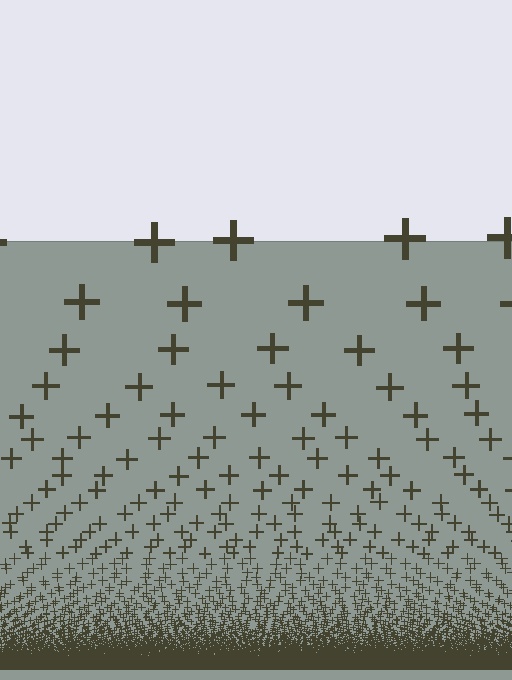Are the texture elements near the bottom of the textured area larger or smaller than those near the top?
Smaller. The gradient is inverted — elements near the bottom are smaller and denser.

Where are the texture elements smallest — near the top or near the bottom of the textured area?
Near the bottom.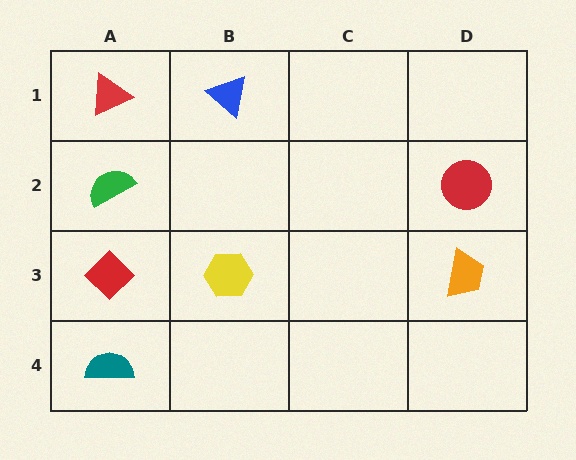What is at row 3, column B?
A yellow hexagon.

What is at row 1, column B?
A blue triangle.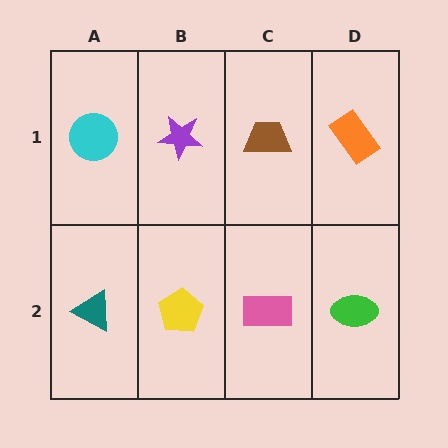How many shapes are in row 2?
4 shapes.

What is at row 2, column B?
A yellow pentagon.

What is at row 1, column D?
An orange rectangle.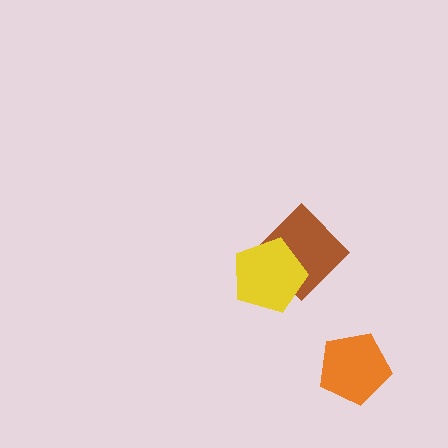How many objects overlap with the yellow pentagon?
1 object overlaps with the yellow pentagon.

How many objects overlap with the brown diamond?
1 object overlaps with the brown diamond.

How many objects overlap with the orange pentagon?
0 objects overlap with the orange pentagon.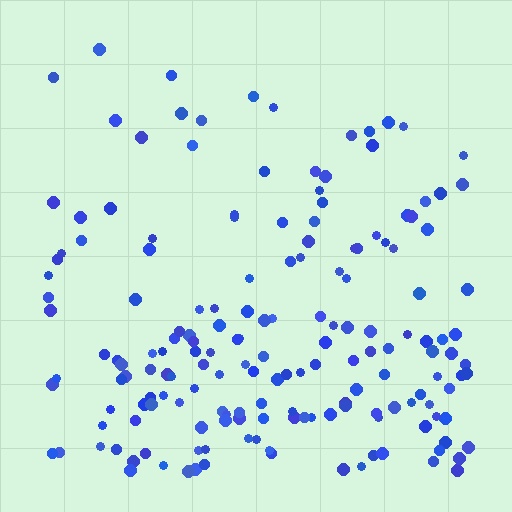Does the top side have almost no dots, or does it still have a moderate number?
Still a moderate number, just noticeably fewer than the bottom.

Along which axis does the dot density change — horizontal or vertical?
Vertical.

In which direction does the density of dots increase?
From top to bottom, with the bottom side densest.